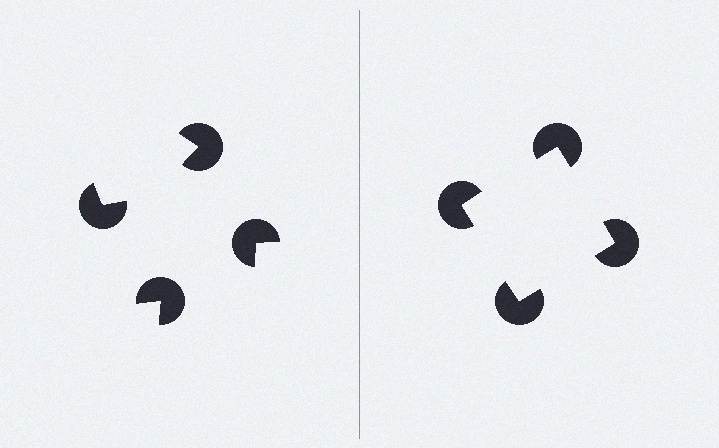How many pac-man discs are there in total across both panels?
8 — 4 on each side.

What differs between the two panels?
The pac-man discs are positioned identically on both sides; only the wedge orientations differ. On the right they align to a square; on the left they are misaligned.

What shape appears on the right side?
An illusory square.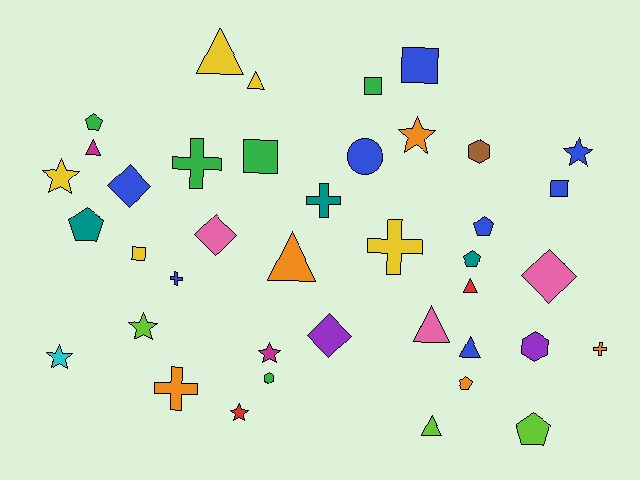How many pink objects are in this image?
There are 3 pink objects.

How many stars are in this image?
There are 7 stars.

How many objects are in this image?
There are 40 objects.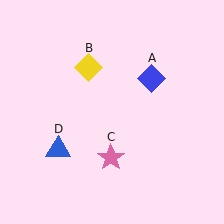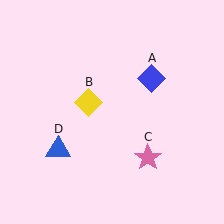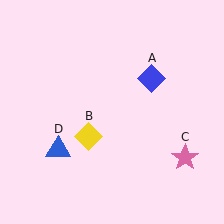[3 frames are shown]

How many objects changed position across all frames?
2 objects changed position: yellow diamond (object B), pink star (object C).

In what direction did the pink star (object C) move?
The pink star (object C) moved right.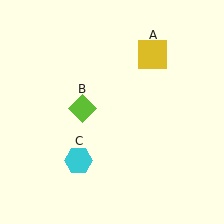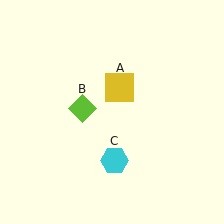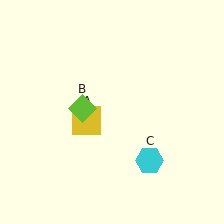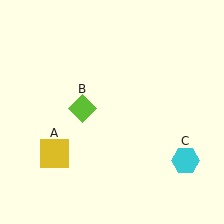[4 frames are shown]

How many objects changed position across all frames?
2 objects changed position: yellow square (object A), cyan hexagon (object C).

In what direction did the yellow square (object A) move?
The yellow square (object A) moved down and to the left.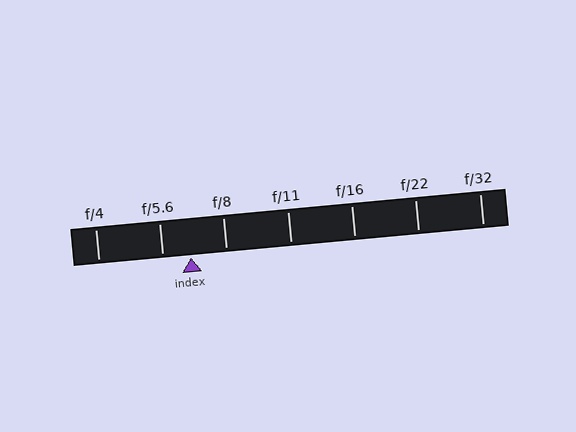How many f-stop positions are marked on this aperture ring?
There are 7 f-stop positions marked.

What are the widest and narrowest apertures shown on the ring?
The widest aperture shown is f/4 and the narrowest is f/32.